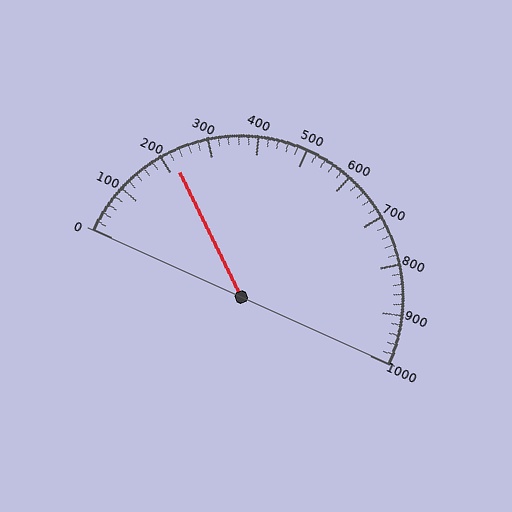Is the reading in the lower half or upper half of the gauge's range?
The reading is in the lower half of the range (0 to 1000).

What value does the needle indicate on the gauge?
The needle indicates approximately 220.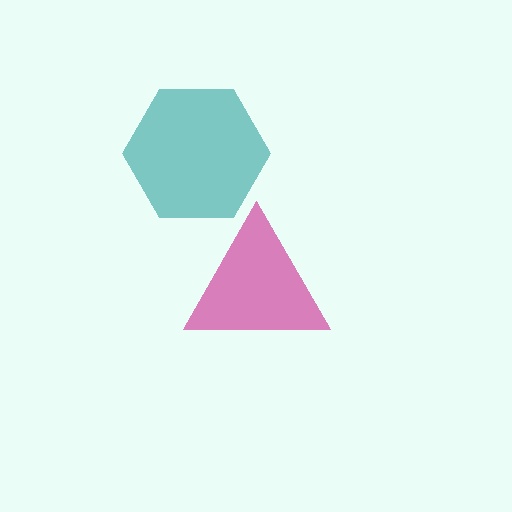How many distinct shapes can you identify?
There are 2 distinct shapes: a magenta triangle, a teal hexagon.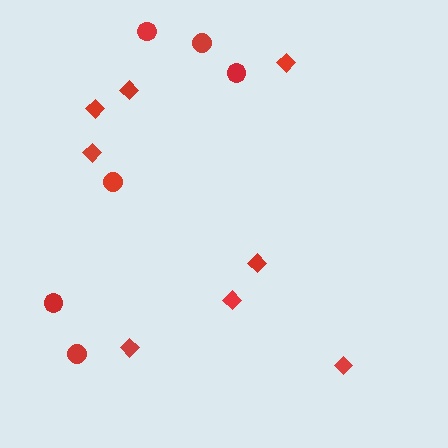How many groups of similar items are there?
There are 2 groups: one group of diamonds (8) and one group of circles (6).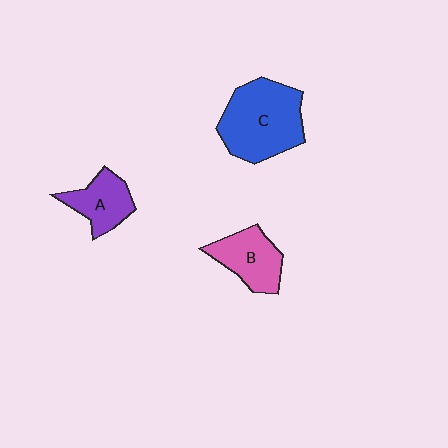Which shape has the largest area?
Shape C (blue).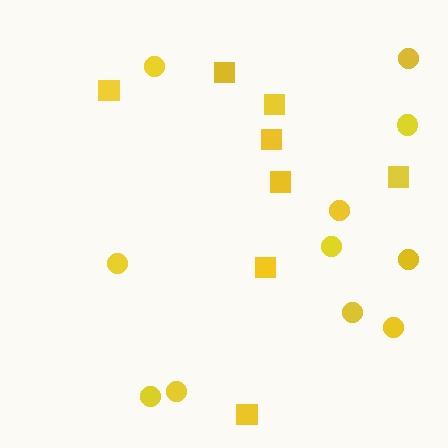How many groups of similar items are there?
There are 2 groups: one group of squares (8) and one group of circles (11).